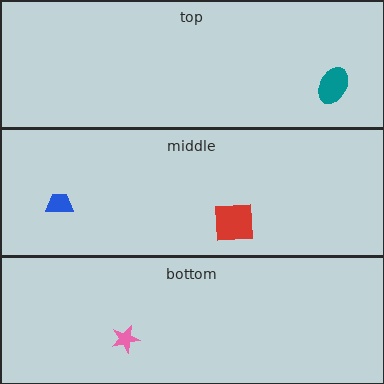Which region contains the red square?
The middle region.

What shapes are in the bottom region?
The pink star.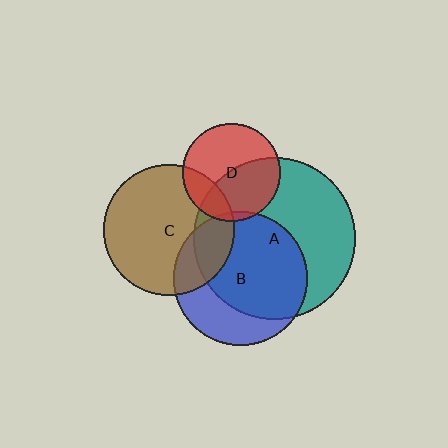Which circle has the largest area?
Circle A (teal).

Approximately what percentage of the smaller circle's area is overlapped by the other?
Approximately 65%.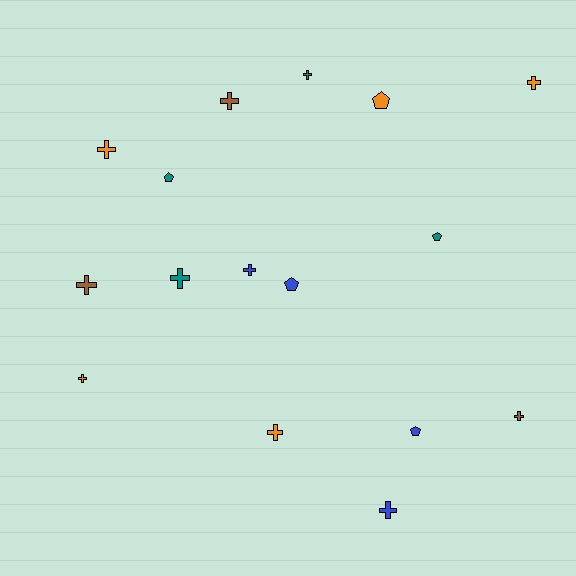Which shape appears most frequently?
Cross, with 11 objects.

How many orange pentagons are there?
There is 1 orange pentagon.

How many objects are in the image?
There are 16 objects.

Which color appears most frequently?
Orange, with 5 objects.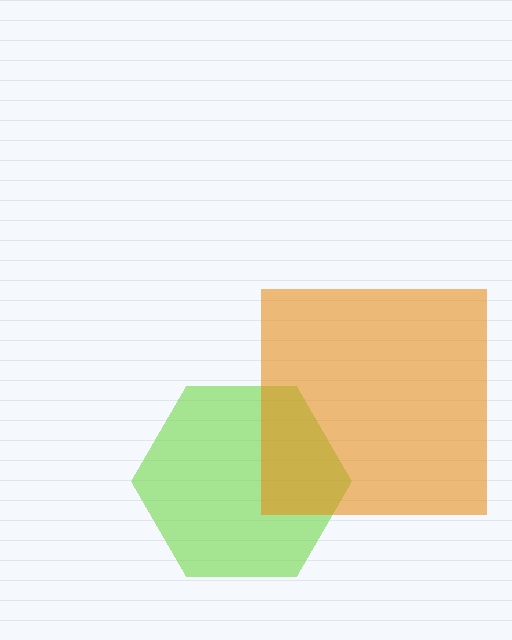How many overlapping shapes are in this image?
There are 2 overlapping shapes in the image.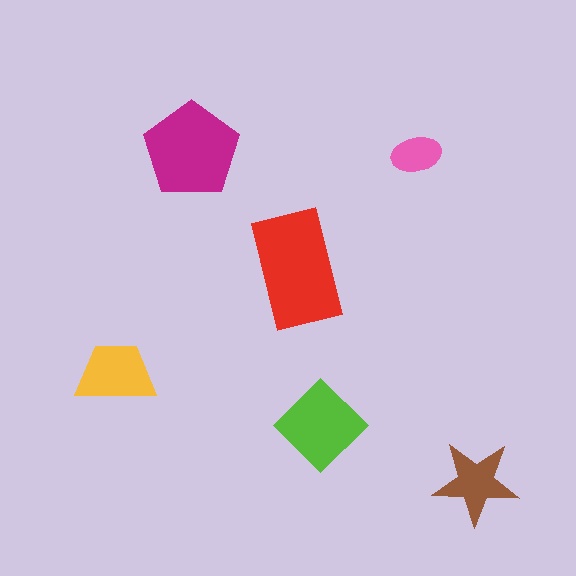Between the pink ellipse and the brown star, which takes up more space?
The brown star.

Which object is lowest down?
The brown star is bottommost.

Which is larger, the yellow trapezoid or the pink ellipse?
The yellow trapezoid.